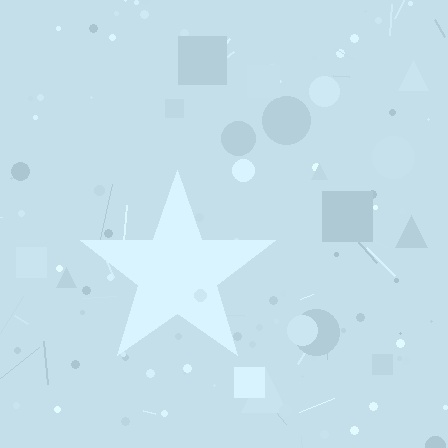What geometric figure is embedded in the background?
A star is embedded in the background.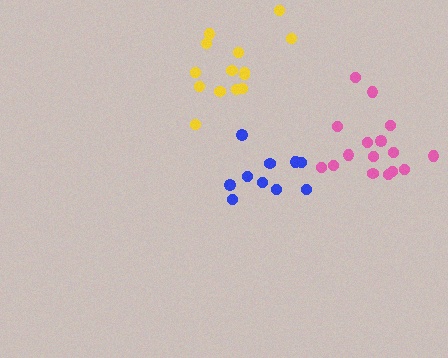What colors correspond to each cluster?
The clusters are colored: yellow, pink, blue.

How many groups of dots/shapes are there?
There are 3 groups.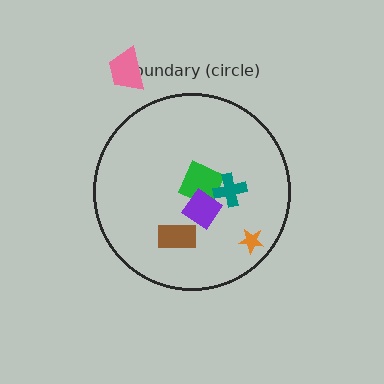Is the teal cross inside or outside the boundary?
Inside.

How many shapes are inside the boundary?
5 inside, 1 outside.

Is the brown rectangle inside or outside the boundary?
Inside.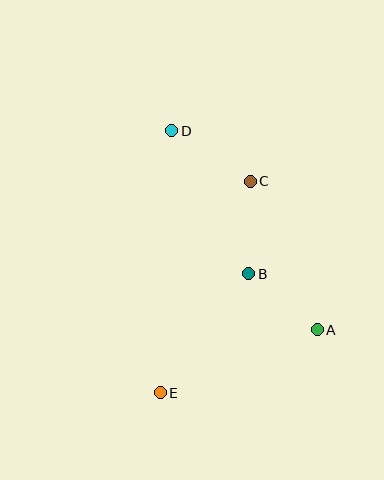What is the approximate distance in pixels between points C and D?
The distance between C and D is approximately 94 pixels.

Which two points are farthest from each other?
Points D and E are farthest from each other.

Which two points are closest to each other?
Points A and B are closest to each other.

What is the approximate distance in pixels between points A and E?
The distance between A and E is approximately 169 pixels.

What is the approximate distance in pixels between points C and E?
The distance between C and E is approximately 230 pixels.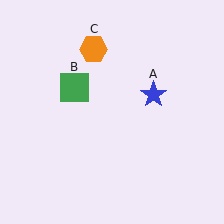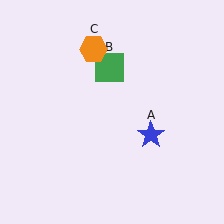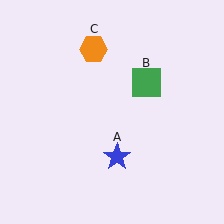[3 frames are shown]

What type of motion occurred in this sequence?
The blue star (object A), green square (object B) rotated clockwise around the center of the scene.